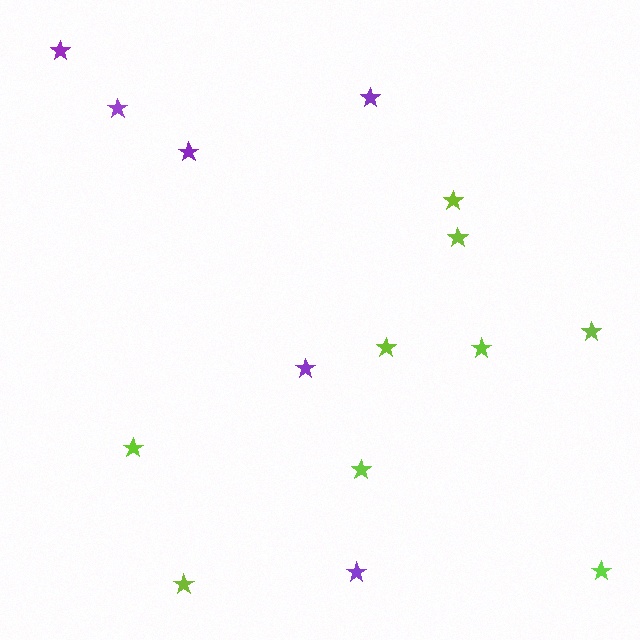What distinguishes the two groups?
There are 2 groups: one group of lime stars (9) and one group of purple stars (6).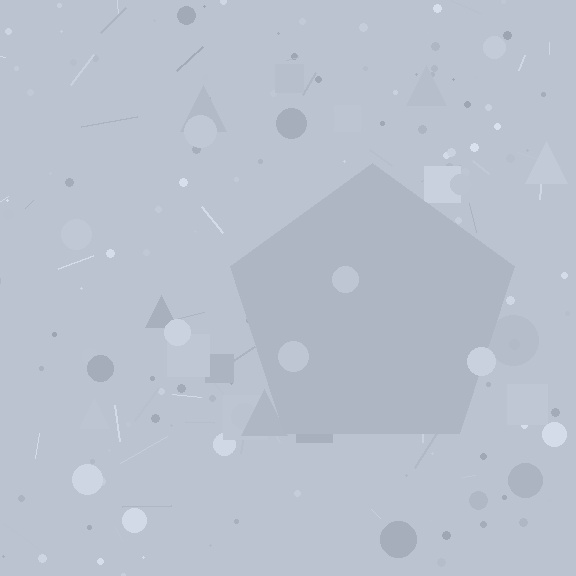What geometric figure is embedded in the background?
A pentagon is embedded in the background.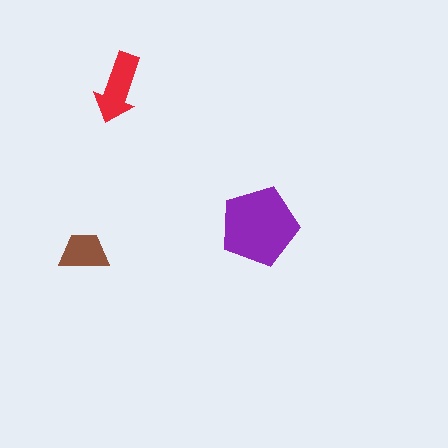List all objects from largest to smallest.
The purple pentagon, the red arrow, the brown trapezoid.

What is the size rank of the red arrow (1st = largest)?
2nd.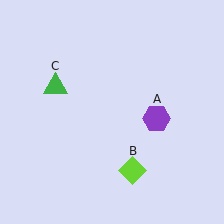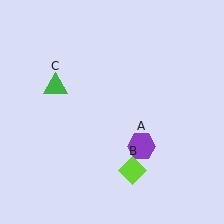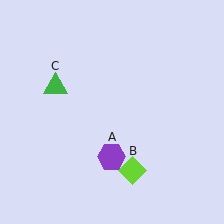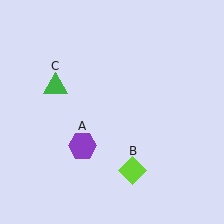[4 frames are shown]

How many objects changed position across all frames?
1 object changed position: purple hexagon (object A).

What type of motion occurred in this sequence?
The purple hexagon (object A) rotated clockwise around the center of the scene.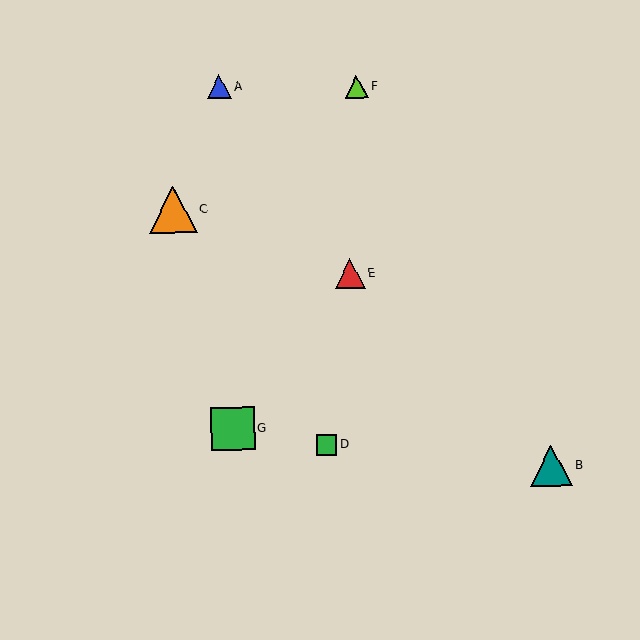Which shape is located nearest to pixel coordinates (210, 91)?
The blue triangle (labeled A) at (219, 87) is nearest to that location.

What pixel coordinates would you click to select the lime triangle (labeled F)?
Click at (357, 87) to select the lime triangle F.